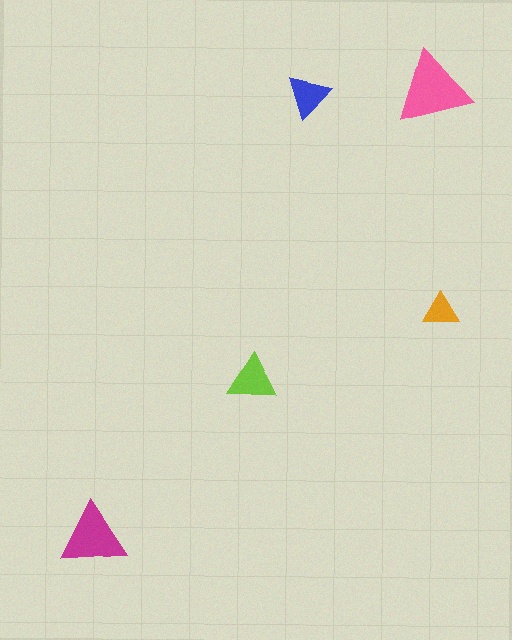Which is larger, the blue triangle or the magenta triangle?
The magenta one.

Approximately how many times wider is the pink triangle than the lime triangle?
About 1.5 times wider.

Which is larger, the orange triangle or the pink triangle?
The pink one.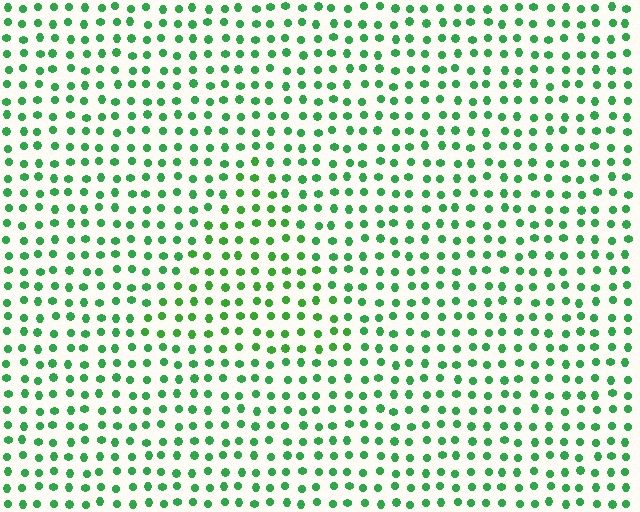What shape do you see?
I see a triangle.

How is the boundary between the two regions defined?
The boundary is defined purely by a slight shift in hue (about 17 degrees). Spacing, size, and orientation are identical on both sides.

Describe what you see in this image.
The image is filled with small green elements in a uniform arrangement. A triangle-shaped region is visible where the elements are tinted to a slightly different hue, forming a subtle color boundary.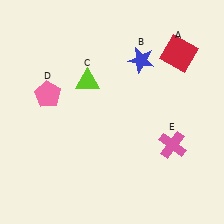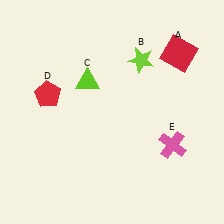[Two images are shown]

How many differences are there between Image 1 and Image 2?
There are 2 differences between the two images.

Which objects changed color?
B changed from blue to lime. D changed from pink to red.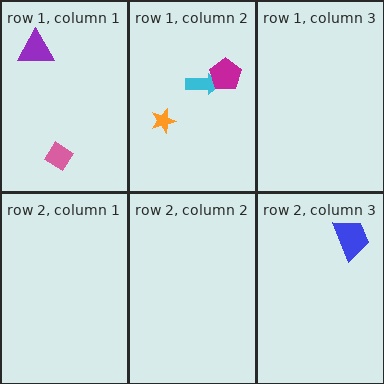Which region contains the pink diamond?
The row 1, column 1 region.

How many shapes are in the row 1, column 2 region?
3.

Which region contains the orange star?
The row 1, column 2 region.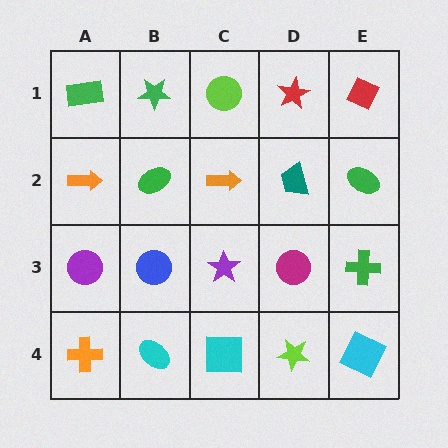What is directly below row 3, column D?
A lime star.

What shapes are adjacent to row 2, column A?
A green rectangle (row 1, column A), a purple circle (row 3, column A), a green ellipse (row 2, column B).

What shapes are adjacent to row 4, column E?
A green cross (row 3, column E), a lime star (row 4, column D).